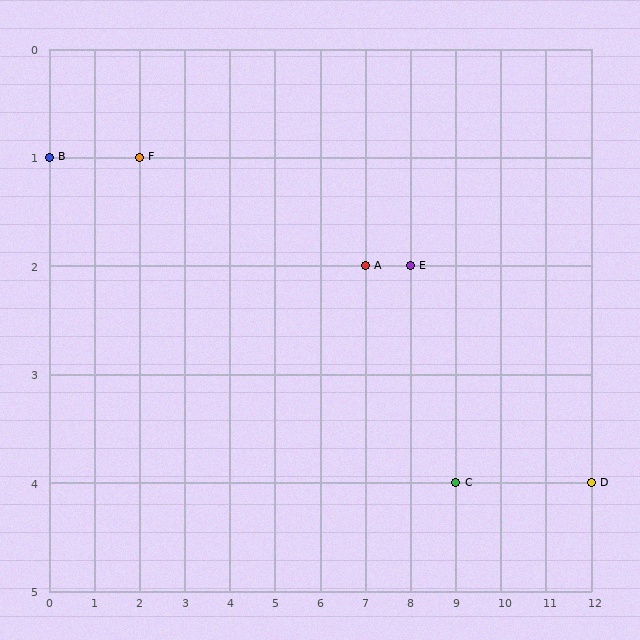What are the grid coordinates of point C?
Point C is at grid coordinates (9, 4).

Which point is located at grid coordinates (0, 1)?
Point B is at (0, 1).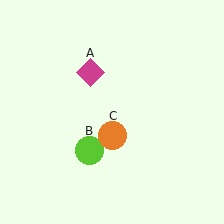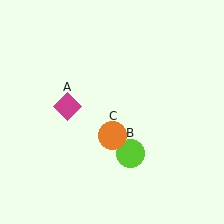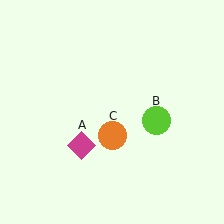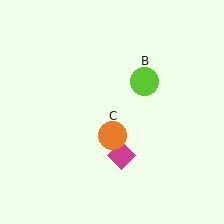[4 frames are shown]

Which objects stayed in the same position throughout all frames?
Orange circle (object C) remained stationary.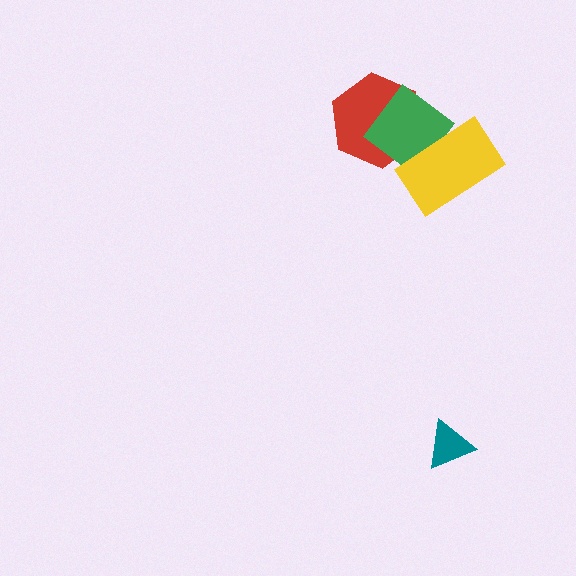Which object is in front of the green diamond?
The yellow rectangle is in front of the green diamond.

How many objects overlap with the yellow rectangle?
1 object overlaps with the yellow rectangle.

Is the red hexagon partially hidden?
Yes, it is partially covered by another shape.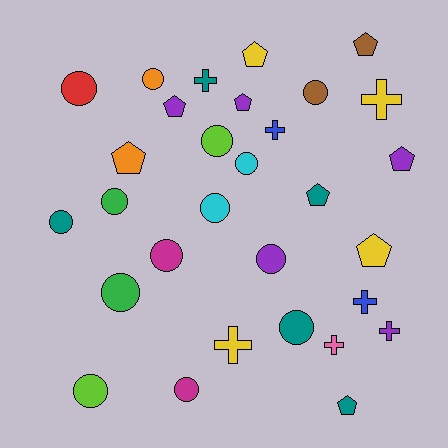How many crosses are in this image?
There are 7 crosses.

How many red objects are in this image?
There is 1 red object.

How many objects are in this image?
There are 30 objects.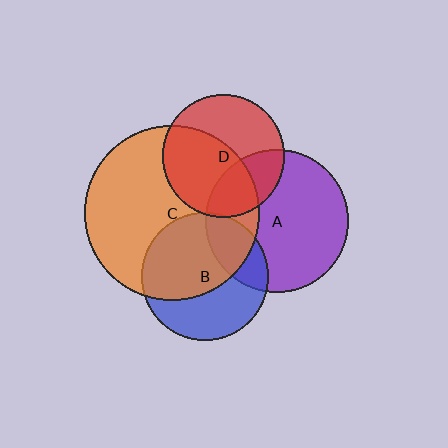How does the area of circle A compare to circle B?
Approximately 1.3 times.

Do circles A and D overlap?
Yes.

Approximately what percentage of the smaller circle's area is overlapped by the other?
Approximately 30%.